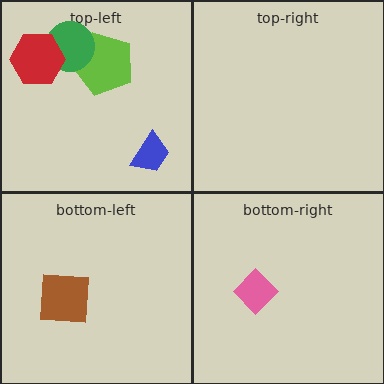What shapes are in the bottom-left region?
The brown square.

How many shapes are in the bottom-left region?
1.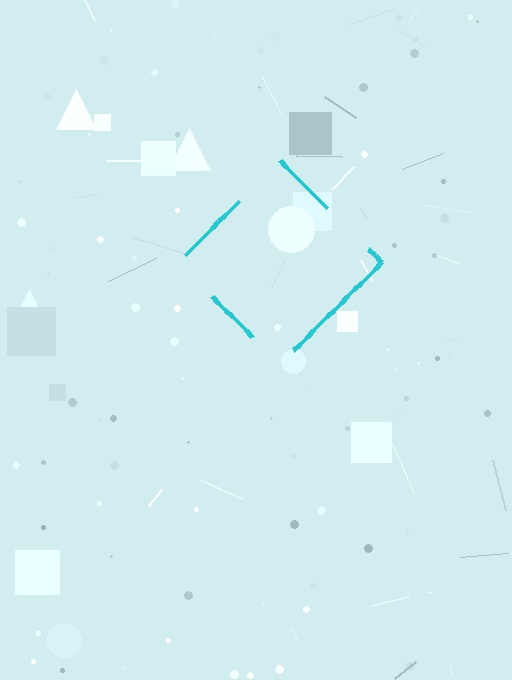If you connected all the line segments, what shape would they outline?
They would outline a diamond.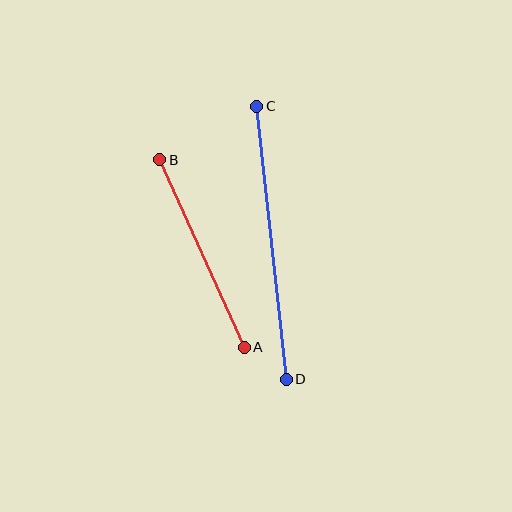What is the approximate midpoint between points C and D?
The midpoint is at approximately (272, 243) pixels.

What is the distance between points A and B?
The distance is approximately 206 pixels.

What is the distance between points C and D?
The distance is approximately 275 pixels.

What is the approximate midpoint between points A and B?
The midpoint is at approximately (202, 253) pixels.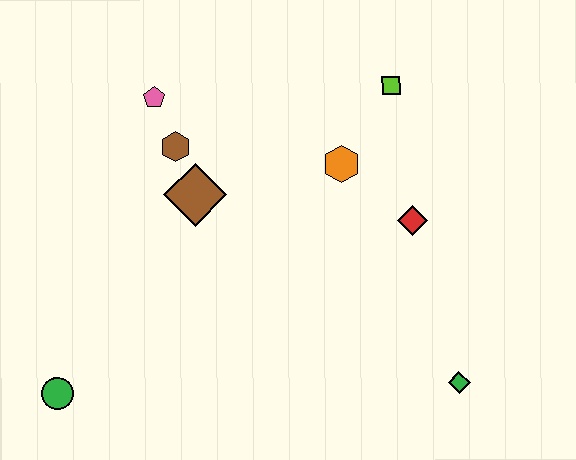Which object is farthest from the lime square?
The green circle is farthest from the lime square.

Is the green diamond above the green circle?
Yes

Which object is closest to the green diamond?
The red diamond is closest to the green diamond.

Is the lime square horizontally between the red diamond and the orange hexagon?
Yes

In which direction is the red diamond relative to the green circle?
The red diamond is to the right of the green circle.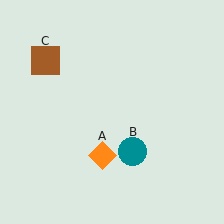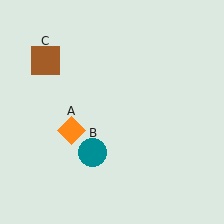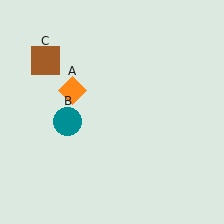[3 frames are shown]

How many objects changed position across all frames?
2 objects changed position: orange diamond (object A), teal circle (object B).